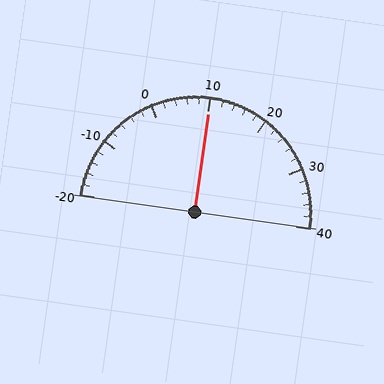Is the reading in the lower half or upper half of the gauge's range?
The reading is in the upper half of the range (-20 to 40).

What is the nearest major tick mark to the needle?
The nearest major tick mark is 10.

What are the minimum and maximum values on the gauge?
The gauge ranges from -20 to 40.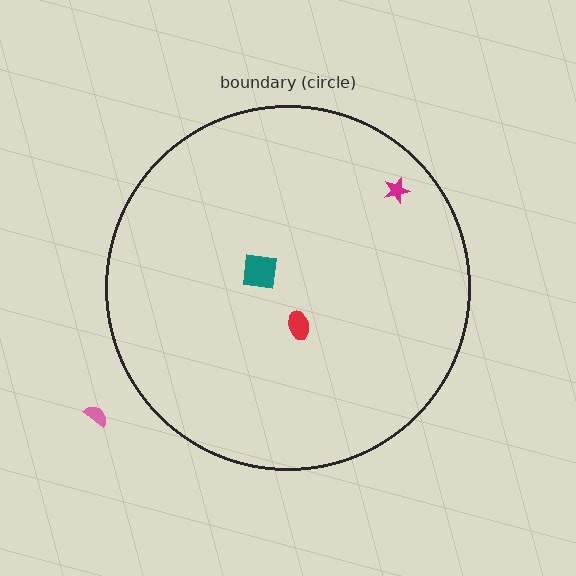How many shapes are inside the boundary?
3 inside, 1 outside.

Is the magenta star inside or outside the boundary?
Inside.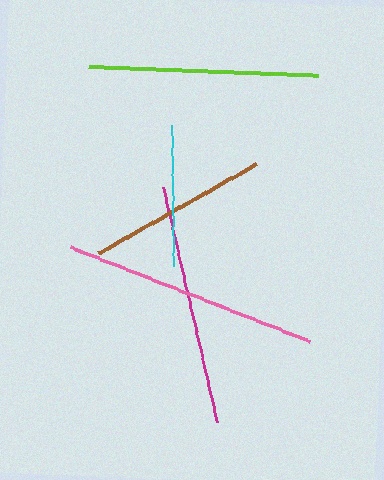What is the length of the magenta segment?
The magenta segment is approximately 240 pixels long.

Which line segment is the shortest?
The cyan line is the shortest at approximately 142 pixels.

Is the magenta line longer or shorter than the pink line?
The pink line is longer than the magenta line.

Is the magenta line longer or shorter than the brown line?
The magenta line is longer than the brown line.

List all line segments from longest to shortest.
From longest to shortest: pink, magenta, lime, brown, cyan.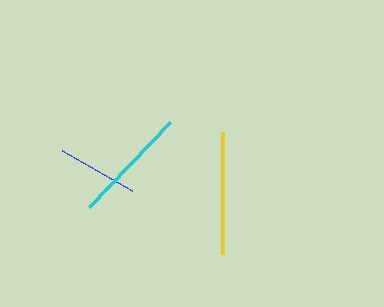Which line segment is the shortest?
The blue line is the shortest at approximately 81 pixels.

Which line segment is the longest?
The yellow line is the longest at approximately 122 pixels.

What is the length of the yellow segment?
The yellow segment is approximately 122 pixels long.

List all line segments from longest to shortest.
From longest to shortest: yellow, cyan, blue.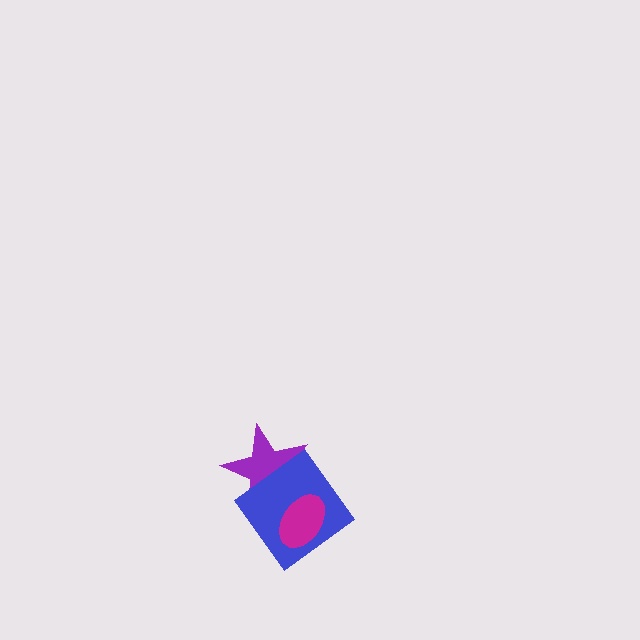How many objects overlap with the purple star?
2 objects overlap with the purple star.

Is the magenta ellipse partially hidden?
No, no other shape covers it.